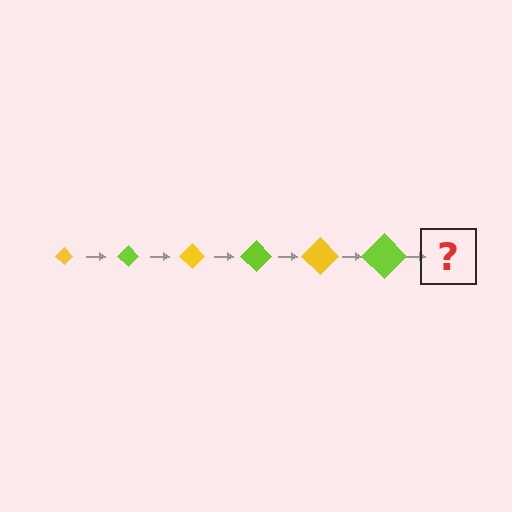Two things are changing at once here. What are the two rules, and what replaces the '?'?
The two rules are that the diamond grows larger each step and the color cycles through yellow and lime. The '?' should be a yellow diamond, larger than the previous one.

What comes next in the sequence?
The next element should be a yellow diamond, larger than the previous one.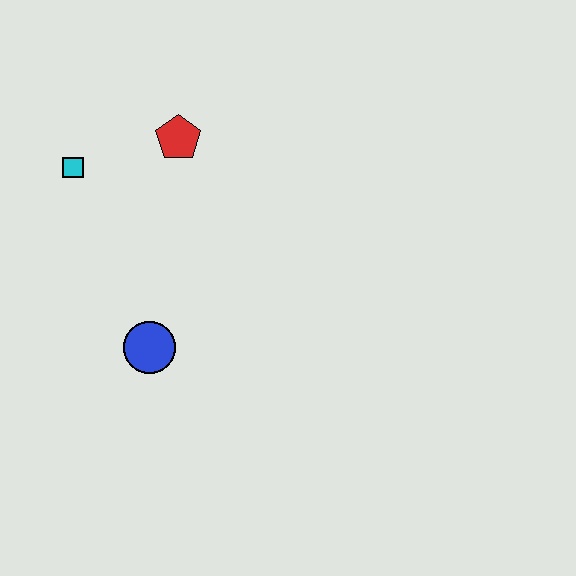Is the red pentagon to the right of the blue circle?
Yes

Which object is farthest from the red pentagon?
The blue circle is farthest from the red pentagon.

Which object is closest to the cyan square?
The red pentagon is closest to the cyan square.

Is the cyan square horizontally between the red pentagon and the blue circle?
No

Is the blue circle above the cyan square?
No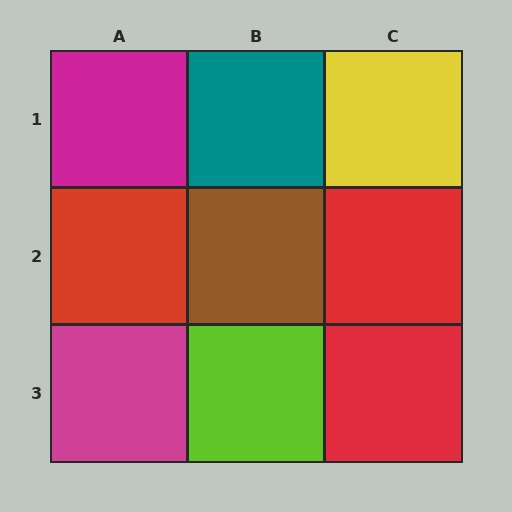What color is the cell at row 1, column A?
Magenta.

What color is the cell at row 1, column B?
Teal.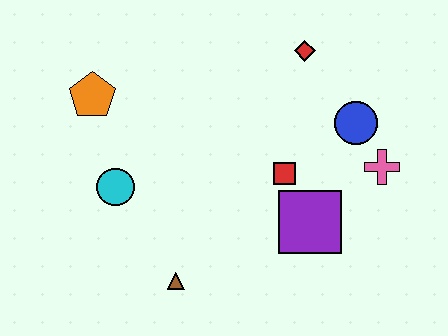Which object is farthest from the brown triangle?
The red diamond is farthest from the brown triangle.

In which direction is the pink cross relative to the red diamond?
The pink cross is below the red diamond.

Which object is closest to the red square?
The purple square is closest to the red square.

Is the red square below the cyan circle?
No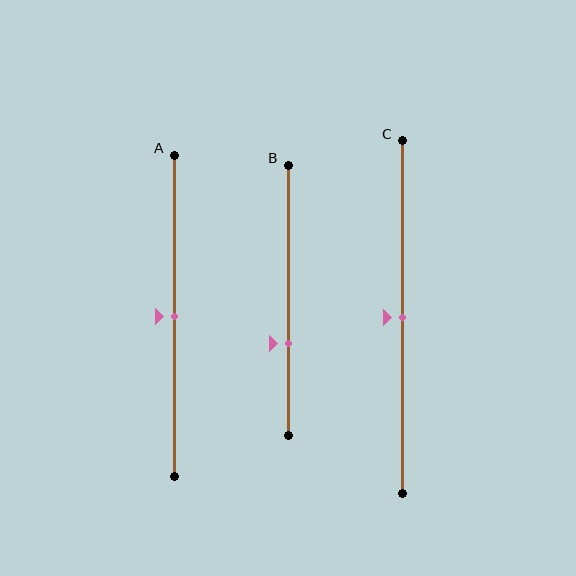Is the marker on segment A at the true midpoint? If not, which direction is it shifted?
Yes, the marker on segment A is at the true midpoint.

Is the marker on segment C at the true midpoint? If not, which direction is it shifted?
Yes, the marker on segment C is at the true midpoint.